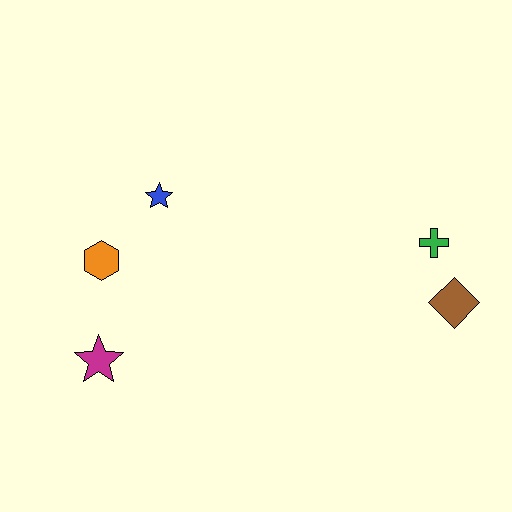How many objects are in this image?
There are 5 objects.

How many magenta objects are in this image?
There is 1 magenta object.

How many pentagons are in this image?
There are no pentagons.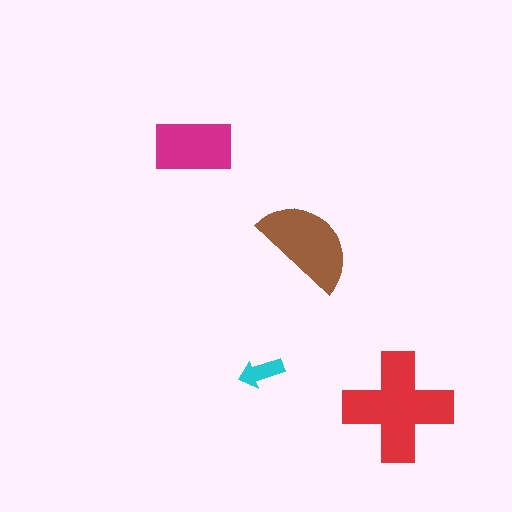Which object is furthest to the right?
The red cross is rightmost.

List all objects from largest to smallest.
The red cross, the brown semicircle, the magenta rectangle, the cyan arrow.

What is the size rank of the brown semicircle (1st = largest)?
2nd.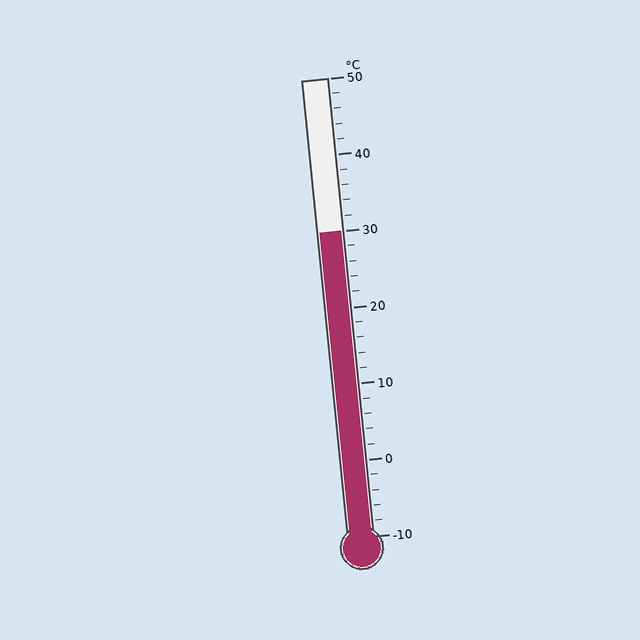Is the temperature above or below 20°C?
The temperature is above 20°C.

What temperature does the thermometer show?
The thermometer shows approximately 30°C.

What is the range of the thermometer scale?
The thermometer scale ranges from -10°C to 50°C.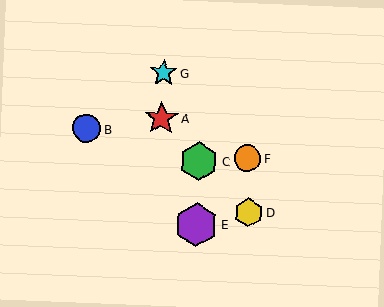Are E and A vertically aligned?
No, E is at x≈196 and A is at x≈161.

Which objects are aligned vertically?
Objects C, E are aligned vertically.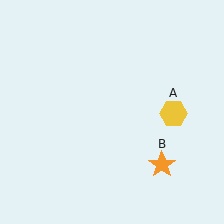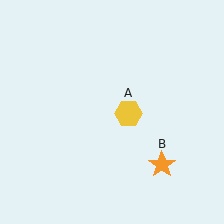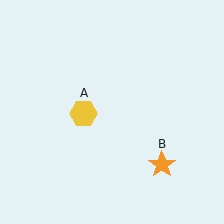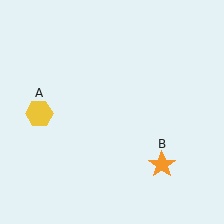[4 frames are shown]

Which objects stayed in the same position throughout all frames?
Orange star (object B) remained stationary.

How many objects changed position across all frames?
1 object changed position: yellow hexagon (object A).